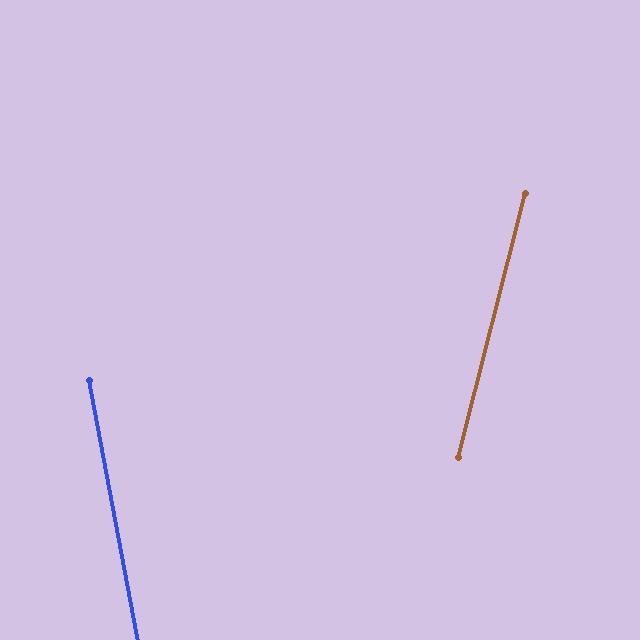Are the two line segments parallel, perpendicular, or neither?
Neither parallel nor perpendicular — they differ by about 25°.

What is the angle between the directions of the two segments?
Approximately 25 degrees.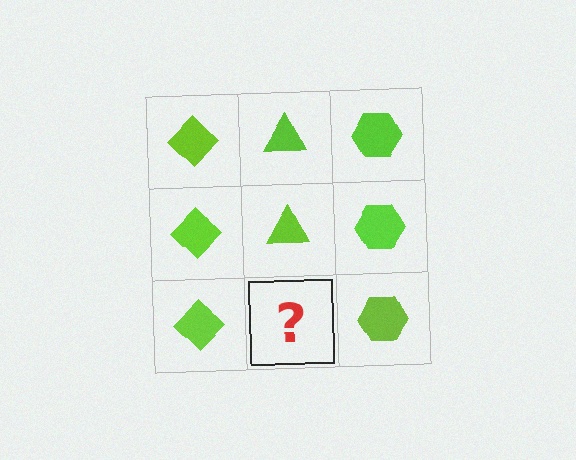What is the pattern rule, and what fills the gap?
The rule is that each column has a consistent shape. The gap should be filled with a lime triangle.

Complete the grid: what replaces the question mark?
The question mark should be replaced with a lime triangle.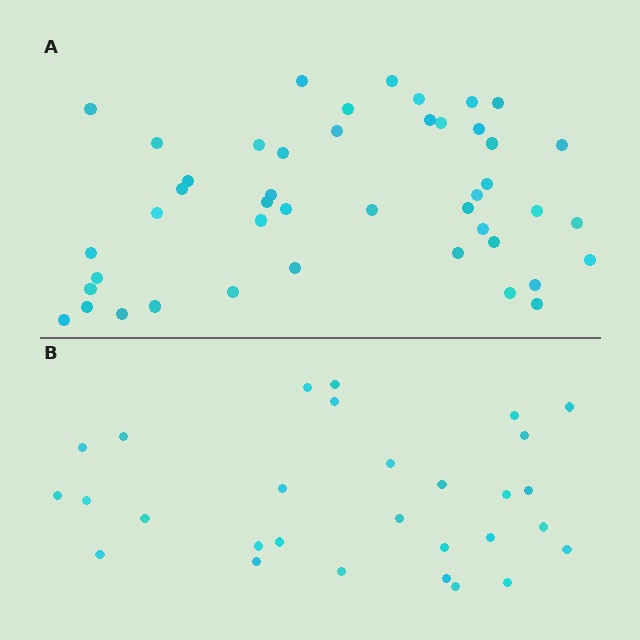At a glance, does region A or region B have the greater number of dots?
Region A (the top region) has more dots.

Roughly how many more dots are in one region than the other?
Region A has approximately 15 more dots than region B.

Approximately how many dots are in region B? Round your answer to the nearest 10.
About 30 dots. (The exact count is 29, which rounds to 30.)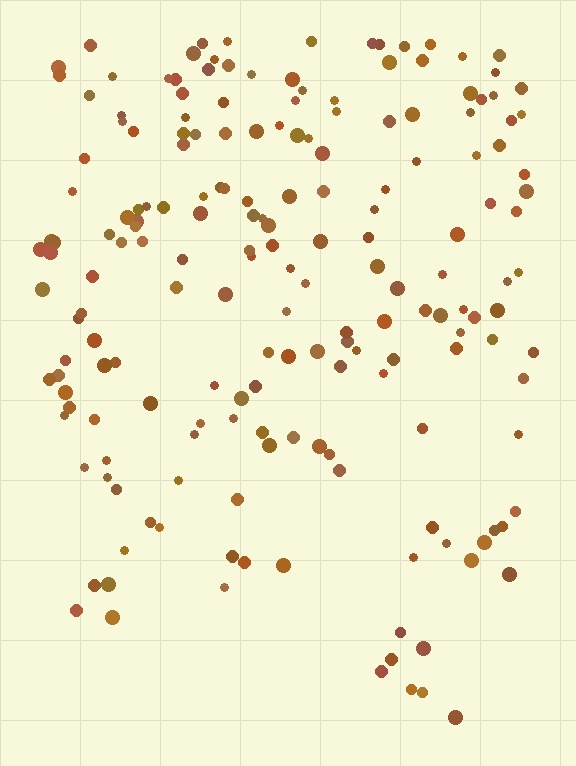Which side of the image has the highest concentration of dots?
The top.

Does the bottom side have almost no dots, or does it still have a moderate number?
Still a moderate number, just noticeably fewer than the top.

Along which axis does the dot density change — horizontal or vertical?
Vertical.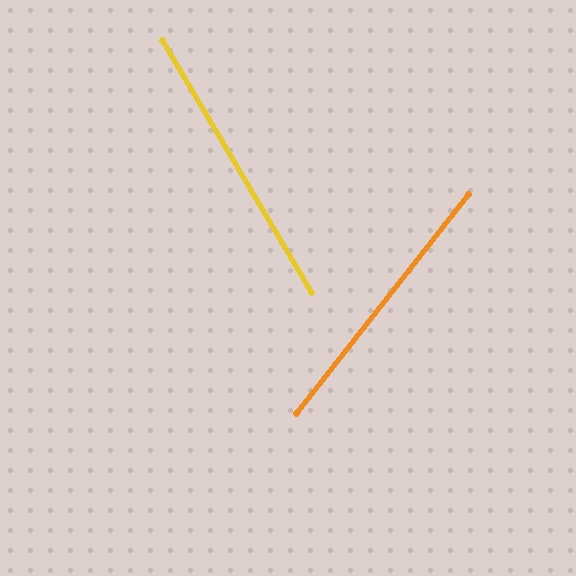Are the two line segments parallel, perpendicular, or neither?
Neither parallel nor perpendicular — they differ by about 69°.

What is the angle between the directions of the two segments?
Approximately 69 degrees.